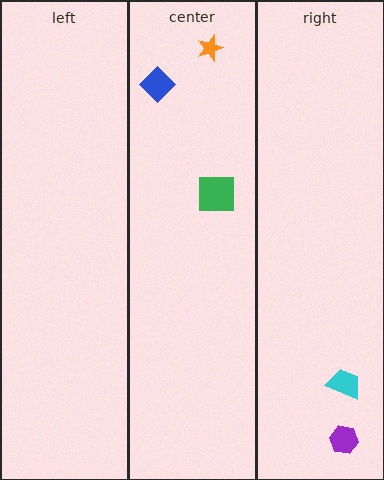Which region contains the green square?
The center region.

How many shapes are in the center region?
3.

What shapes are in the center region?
The green square, the blue diamond, the orange star.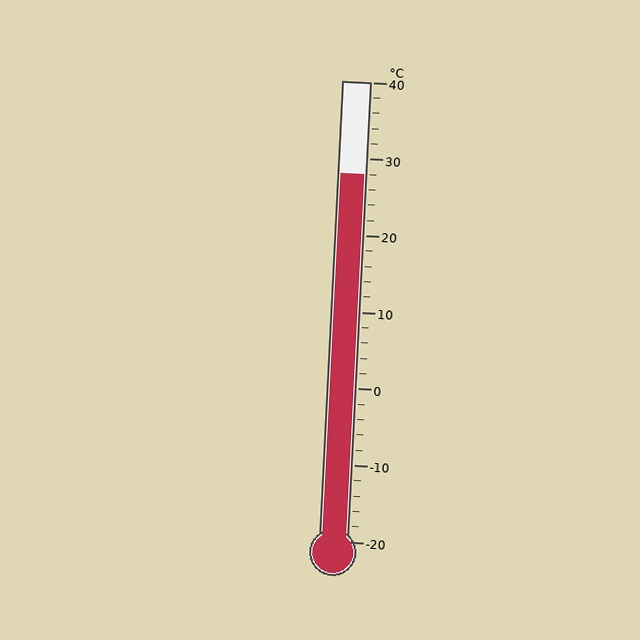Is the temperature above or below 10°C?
The temperature is above 10°C.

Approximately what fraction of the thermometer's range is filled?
The thermometer is filled to approximately 80% of its range.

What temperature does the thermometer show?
The thermometer shows approximately 28°C.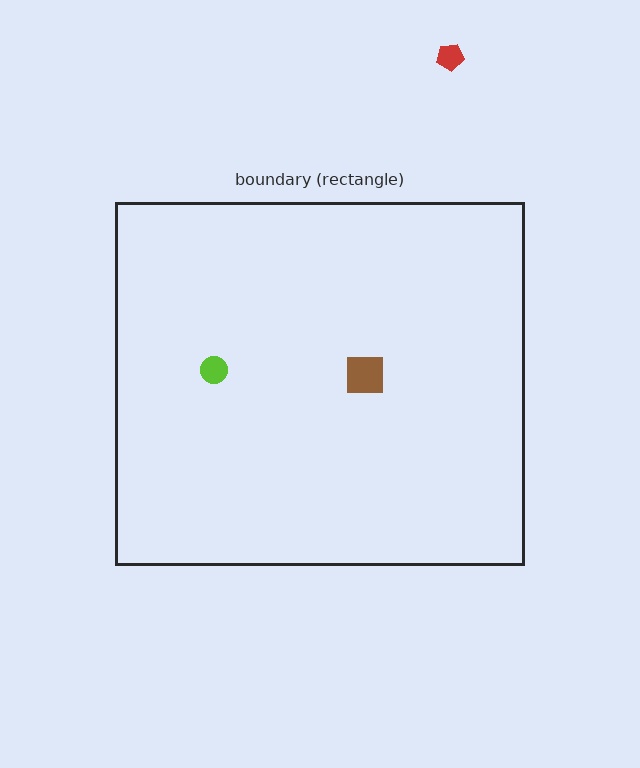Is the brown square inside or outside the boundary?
Inside.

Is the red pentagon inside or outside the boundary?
Outside.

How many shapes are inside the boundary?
2 inside, 1 outside.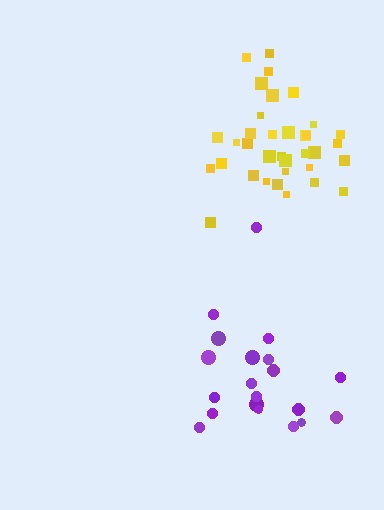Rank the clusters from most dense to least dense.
yellow, purple.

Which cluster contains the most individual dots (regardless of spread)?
Yellow (35).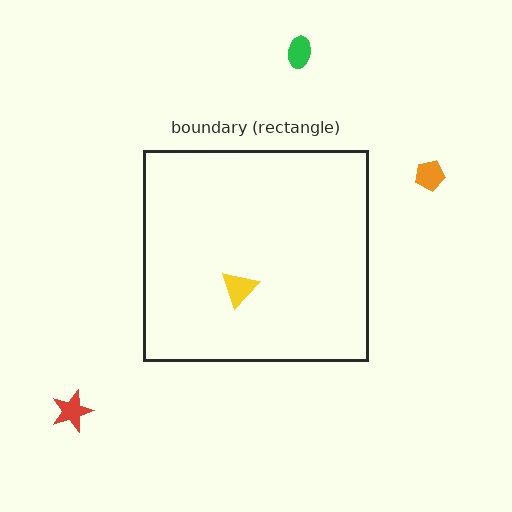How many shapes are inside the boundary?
1 inside, 3 outside.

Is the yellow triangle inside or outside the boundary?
Inside.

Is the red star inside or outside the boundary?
Outside.